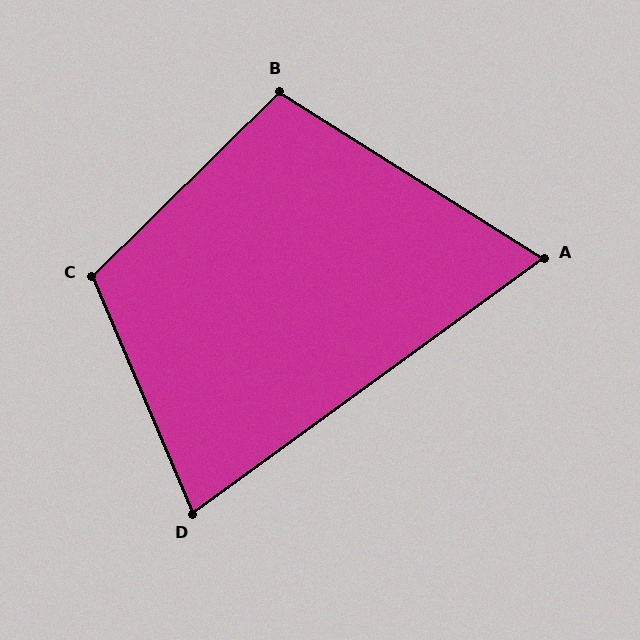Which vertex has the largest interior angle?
C, at approximately 112 degrees.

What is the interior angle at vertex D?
Approximately 77 degrees (acute).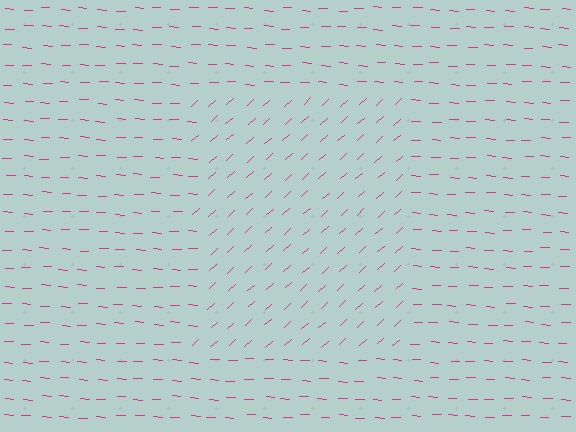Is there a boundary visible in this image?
Yes, there is a texture boundary formed by a change in line orientation.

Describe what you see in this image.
The image is filled with small magenta line segments. A rectangle region in the image has lines oriented differently from the surrounding lines, creating a visible texture boundary.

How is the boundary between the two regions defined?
The boundary is defined purely by a change in line orientation (approximately 45 degrees difference). All lines are the same color and thickness.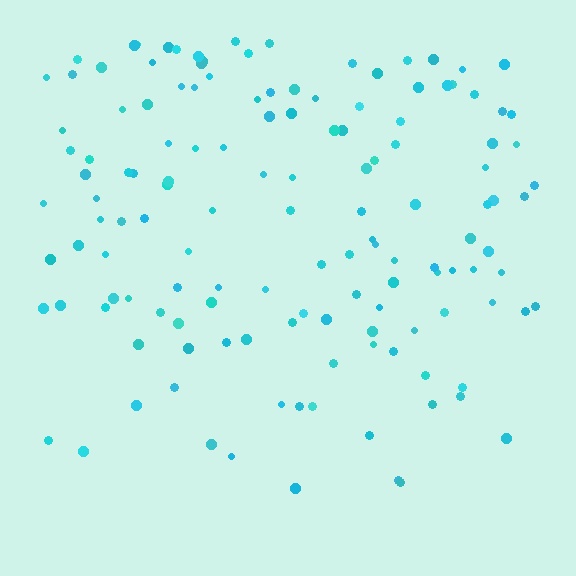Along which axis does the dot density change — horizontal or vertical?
Vertical.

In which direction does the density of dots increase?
From bottom to top, with the top side densest.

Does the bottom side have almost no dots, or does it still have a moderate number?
Still a moderate number, just noticeably fewer than the top.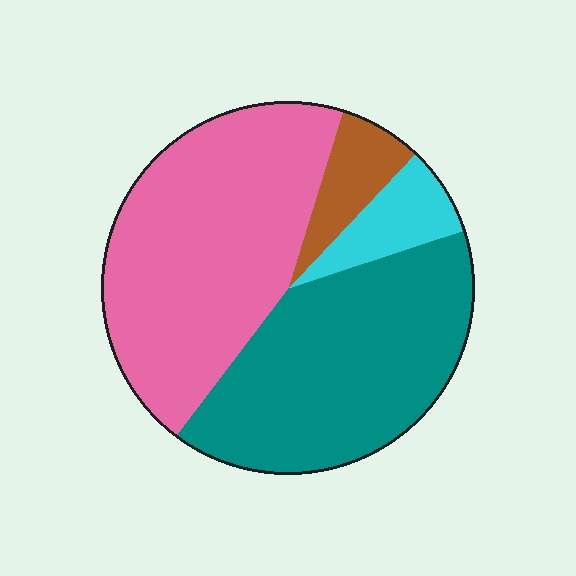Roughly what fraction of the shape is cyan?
Cyan covers around 10% of the shape.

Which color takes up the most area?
Pink, at roughly 45%.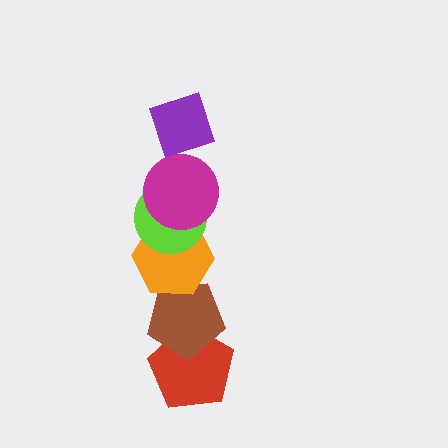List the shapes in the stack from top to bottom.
From top to bottom: the purple diamond, the magenta circle, the lime circle, the orange hexagon, the brown pentagon, the red pentagon.